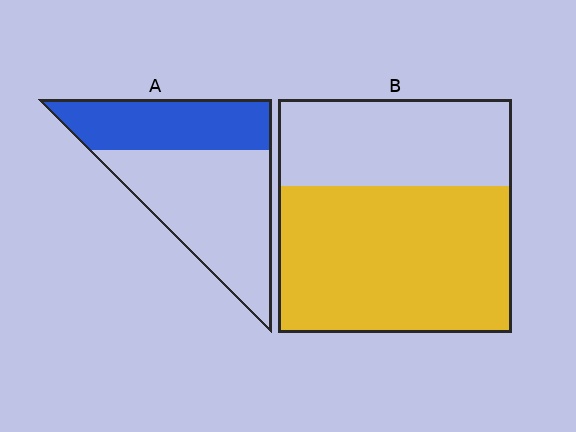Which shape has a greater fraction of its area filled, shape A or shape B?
Shape B.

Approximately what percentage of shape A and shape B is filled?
A is approximately 40% and B is approximately 65%.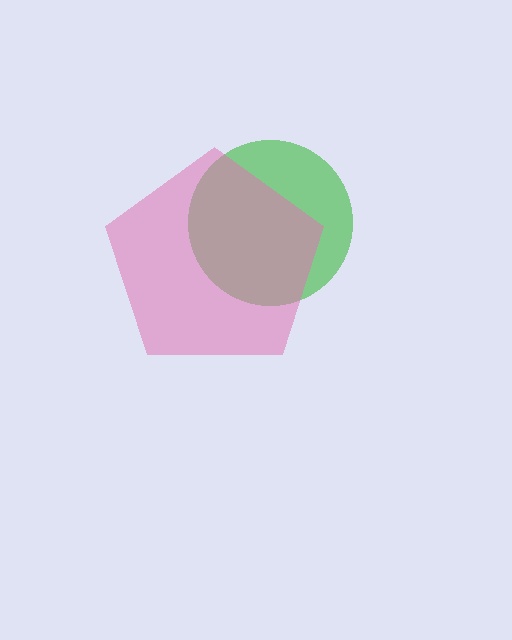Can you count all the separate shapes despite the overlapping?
Yes, there are 2 separate shapes.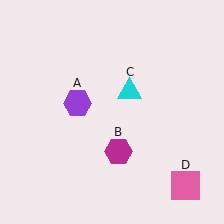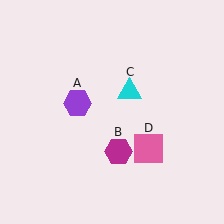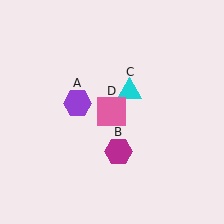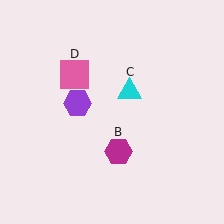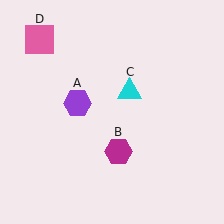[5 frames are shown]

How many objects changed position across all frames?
1 object changed position: pink square (object D).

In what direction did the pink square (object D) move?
The pink square (object D) moved up and to the left.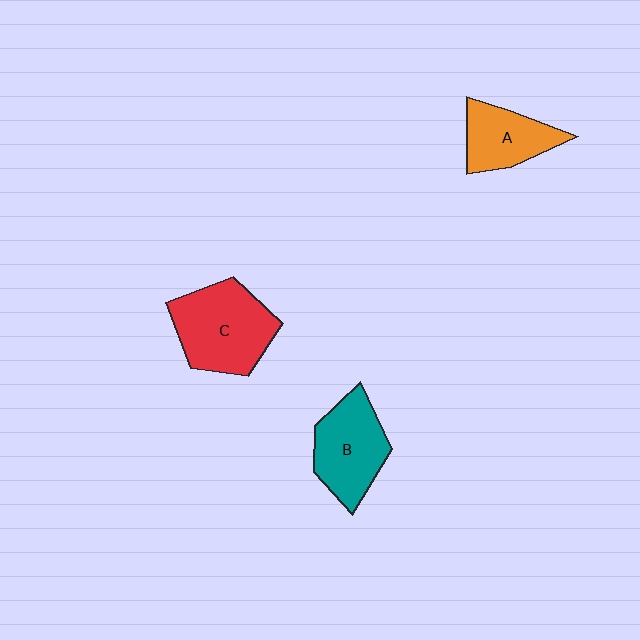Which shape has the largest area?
Shape C (red).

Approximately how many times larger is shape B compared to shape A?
Approximately 1.3 times.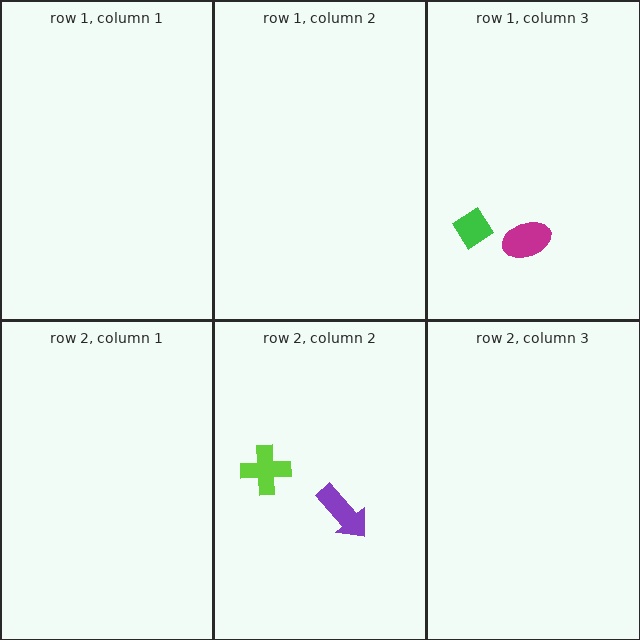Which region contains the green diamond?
The row 1, column 3 region.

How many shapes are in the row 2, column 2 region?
2.